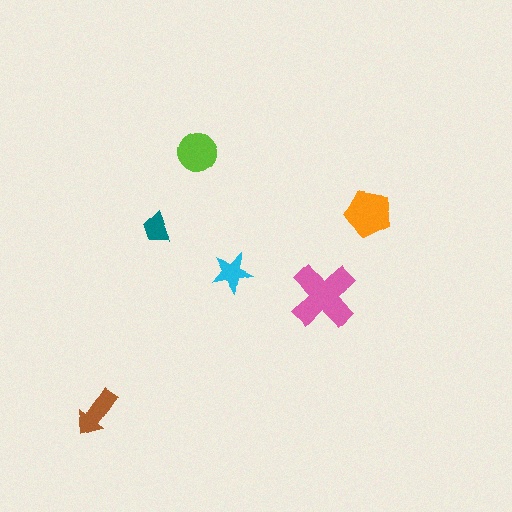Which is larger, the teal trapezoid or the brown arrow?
The brown arrow.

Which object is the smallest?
The teal trapezoid.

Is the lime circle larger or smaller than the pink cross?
Smaller.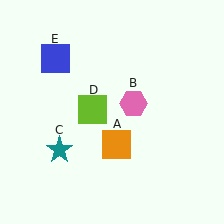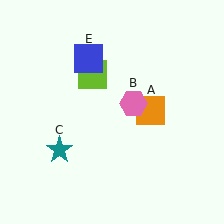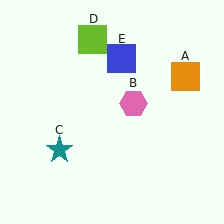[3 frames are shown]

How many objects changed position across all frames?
3 objects changed position: orange square (object A), lime square (object D), blue square (object E).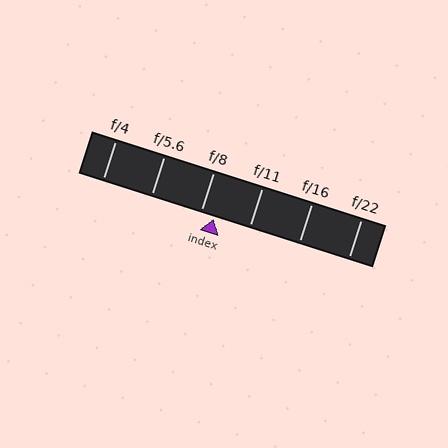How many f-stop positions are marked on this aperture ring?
There are 6 f-stop positions marked.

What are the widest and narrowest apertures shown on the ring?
The widest aperture shown is f/4 and the narrowest is f/22.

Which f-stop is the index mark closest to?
The index mark is closest to f/8.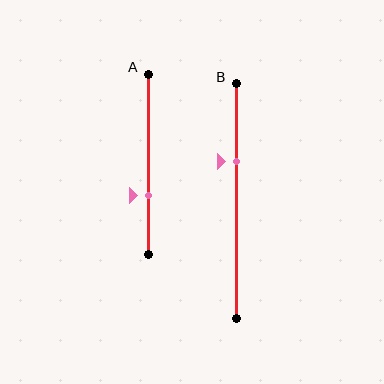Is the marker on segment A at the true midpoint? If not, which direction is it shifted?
No, the marker on segment A is shifted downward by about 17% of the segment length.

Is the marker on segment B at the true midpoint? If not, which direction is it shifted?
No, the marker on segment B is shifted upward by about 17% of the segment length.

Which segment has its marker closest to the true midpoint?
Segment B has its marker closest to the true midpoint.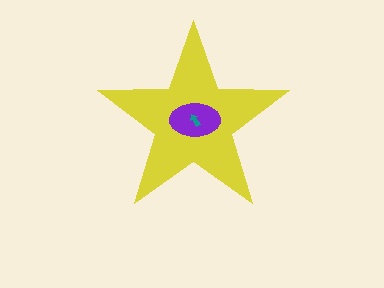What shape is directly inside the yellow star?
The purple ellipse.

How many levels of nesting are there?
3.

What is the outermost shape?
The yellow star.